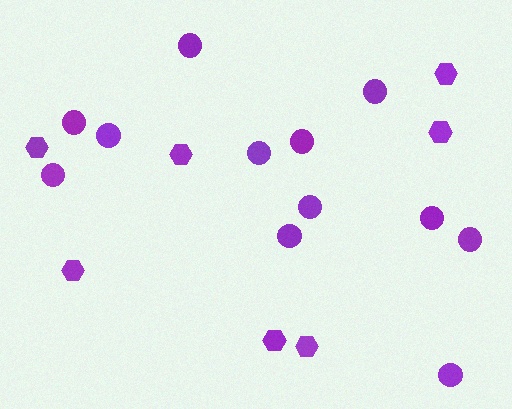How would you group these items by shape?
There are 2 groups: one group of circles (12) and one group of hexagons (7).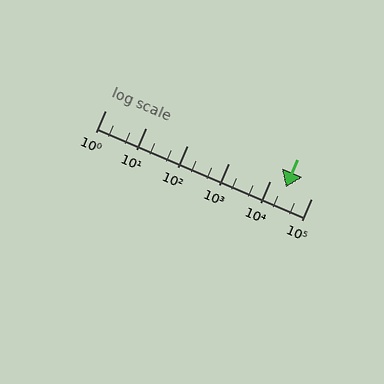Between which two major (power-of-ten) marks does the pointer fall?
The pointer is between 10000 and 100000.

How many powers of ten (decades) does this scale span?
The scale spans 5 decades, from 1 to 100000.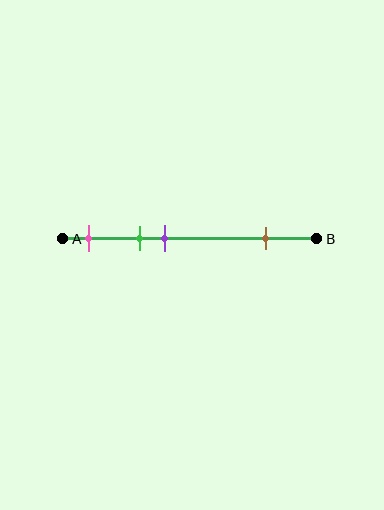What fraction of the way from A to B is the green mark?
The green mark is approximately 30% (0.3) of the way from A to B.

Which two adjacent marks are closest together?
The green and purple marks are the closest adjacent pair.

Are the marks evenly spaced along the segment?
No, the marks are not evenly spaced.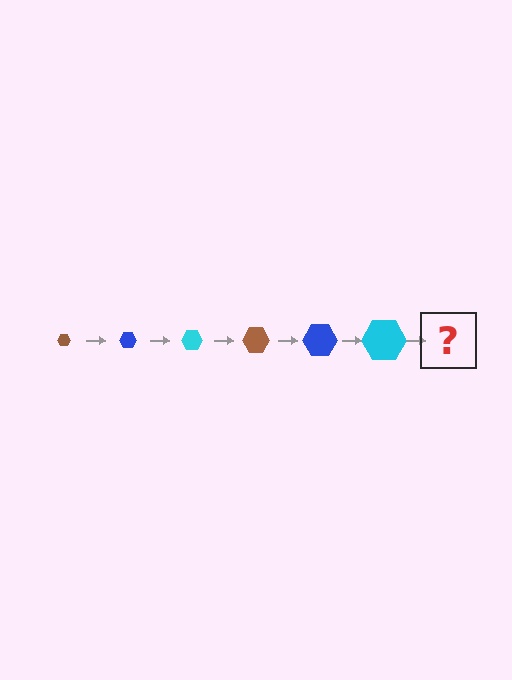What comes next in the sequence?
The next element should be a brown hexagon, larger than the previous one.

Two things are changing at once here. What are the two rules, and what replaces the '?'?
The two rules are that the hexagon grows larger each step and the color cycles through brown, blue, and cyan. The '?' should be a brown hexagon, larger than the previous one.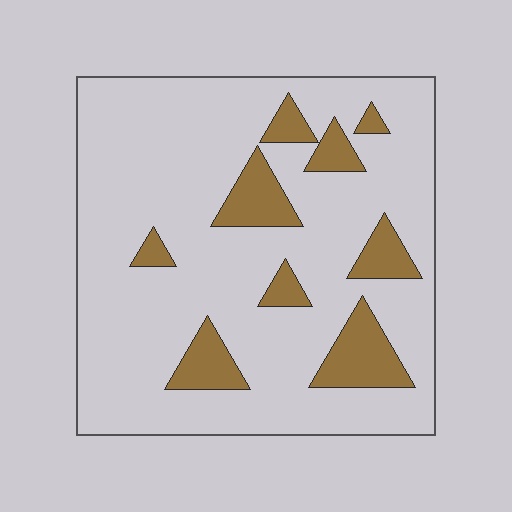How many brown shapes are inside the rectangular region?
9.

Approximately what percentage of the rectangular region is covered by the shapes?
Approximately 15%.